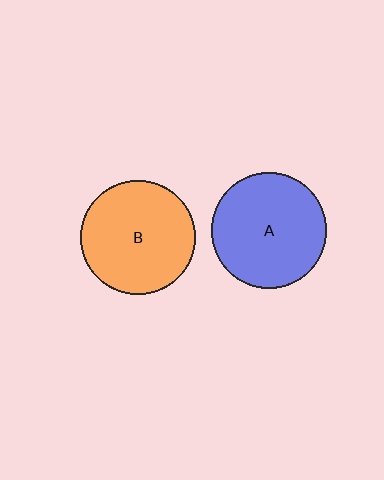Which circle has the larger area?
Circle A (blue).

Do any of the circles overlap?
No, none of the circles overlap.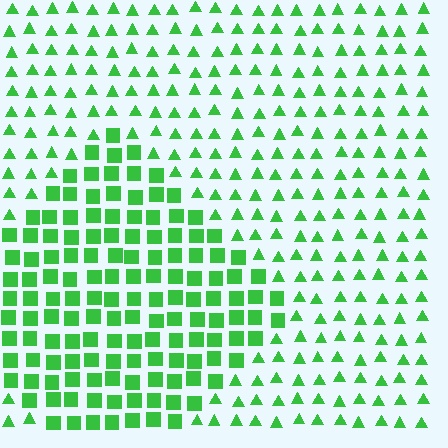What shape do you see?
I see a diamond.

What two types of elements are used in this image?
The image uses squares inside the diamond region and triangles outside it.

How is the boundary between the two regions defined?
The boundary is defined by a change in element shape: squares inside vs. triangles outside. All elements share the same color and spacing.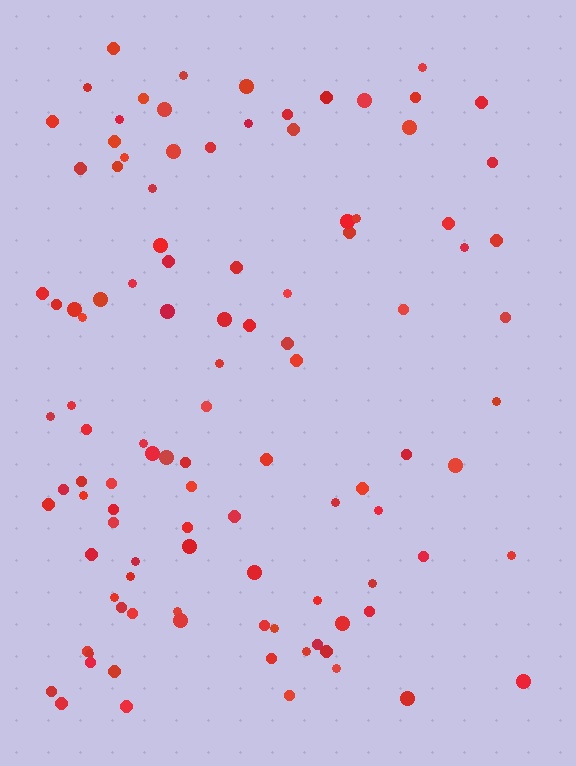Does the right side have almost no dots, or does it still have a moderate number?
Still a moderate number, just noticeably fewer than the left.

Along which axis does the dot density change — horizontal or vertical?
Horizontal.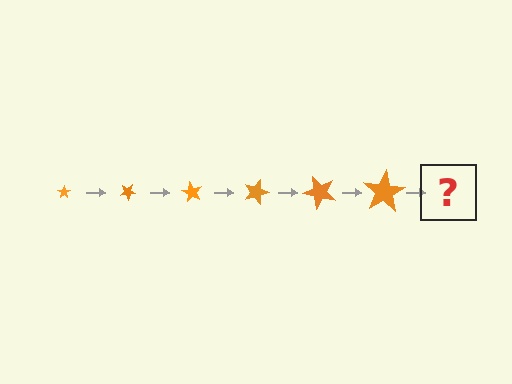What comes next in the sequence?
The next element should be a star, larger than the previous one and rotated 180 degrees from the start.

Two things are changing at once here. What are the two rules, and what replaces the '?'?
The two rules are that the star grows larger each step and it rotates 30 degrees each step. The '?' should be a star, larger than the previous one and rotated 180 degrees from the start.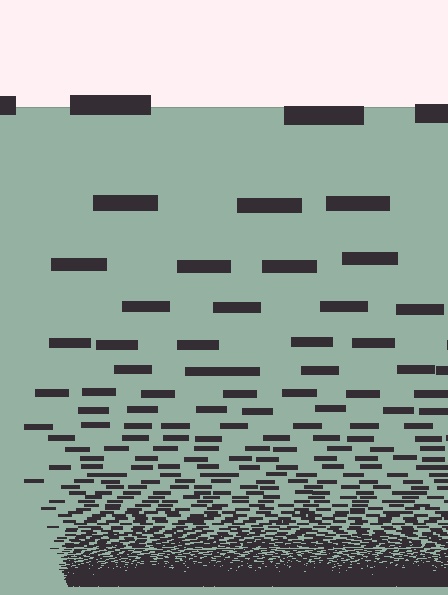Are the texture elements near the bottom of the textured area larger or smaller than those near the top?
Smaller. The gradient is inverted — elements near the bottom are smaller and denser.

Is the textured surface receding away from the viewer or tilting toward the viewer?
The surface appears to tilt toward the viewer. Texture elements get larger and sparser toward the top.